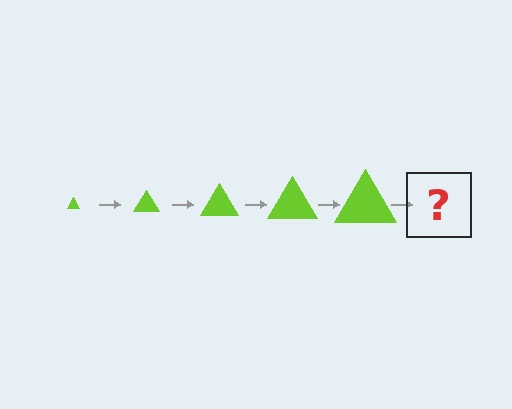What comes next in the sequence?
The next element should be a lime triangle, larger than the previous one.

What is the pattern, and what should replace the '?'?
The pattern is that the triangle gets progressively larger each step. The '?' should be a lime triangle, larger than the previous one.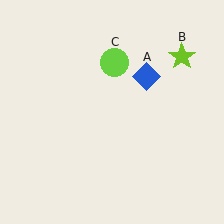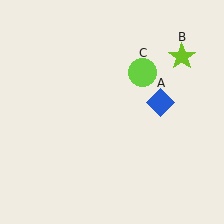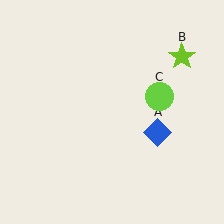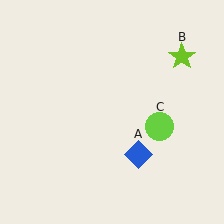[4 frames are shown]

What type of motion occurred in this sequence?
The blue diamond (object A), lime circle (object C) rotated clockwise around the center of the scene.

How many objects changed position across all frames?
2 objects changed position: blue diamond (object A), lime circle (object C).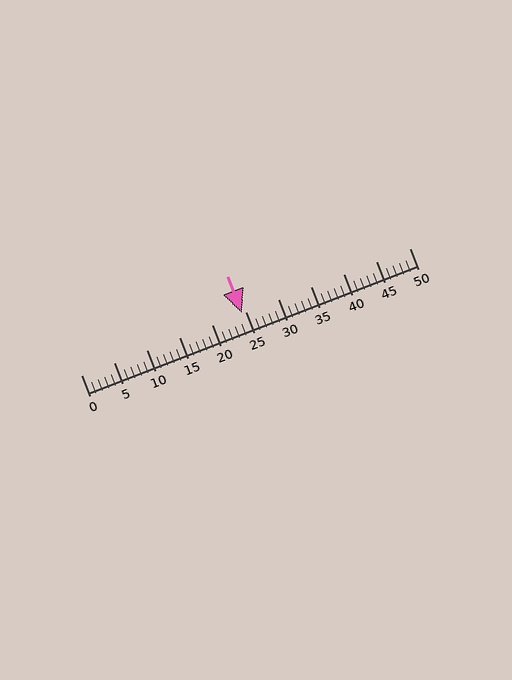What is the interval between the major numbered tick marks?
The major tick marks are spaced 5 units apart.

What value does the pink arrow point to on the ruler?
The pink arrow points to approximately 24.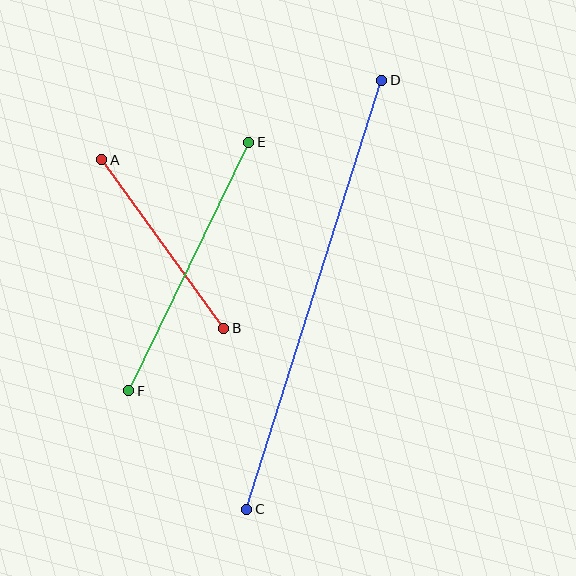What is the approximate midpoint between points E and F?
The midpoint is at approximately (189, 267) pixels.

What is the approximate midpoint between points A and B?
The midpoint is at approximately (163, 244) pixels.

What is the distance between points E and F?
The distance is approximately 276 pixels.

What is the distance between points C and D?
The distance is approximately 450 pixels.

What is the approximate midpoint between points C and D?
The midpoint is at approximately (314, 295) pixels.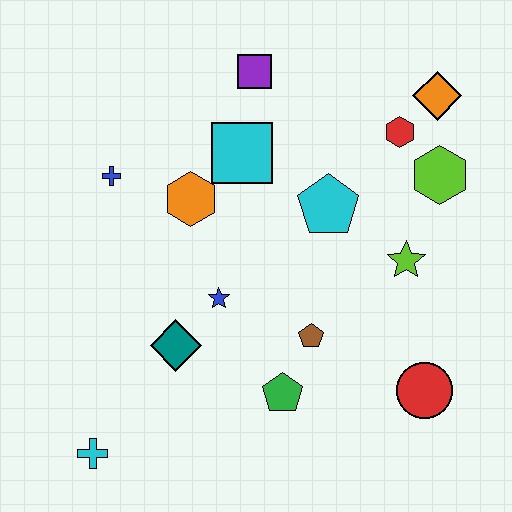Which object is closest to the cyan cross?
The teal diamond is closest to the cyan cross.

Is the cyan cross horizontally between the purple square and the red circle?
No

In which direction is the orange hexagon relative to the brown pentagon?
The orange hexagon is above the brown pentagon.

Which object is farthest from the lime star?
The cyan cross is farthest from the lime star.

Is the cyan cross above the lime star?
No